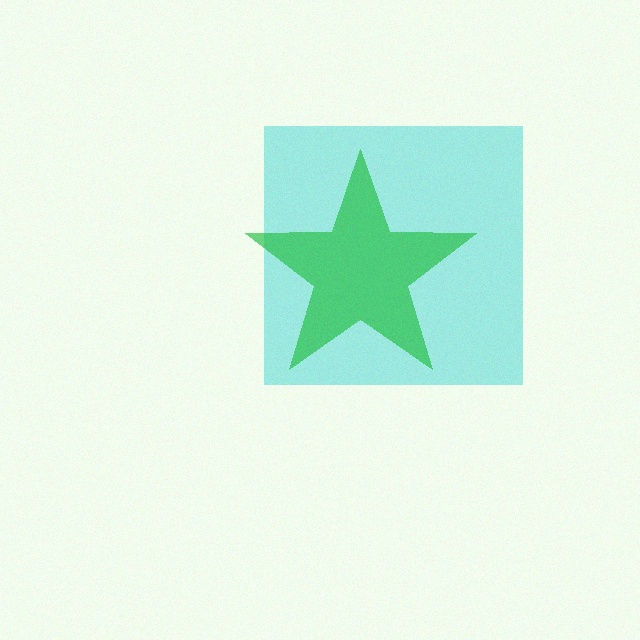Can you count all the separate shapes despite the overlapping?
Yes, there are 2 separate shapes.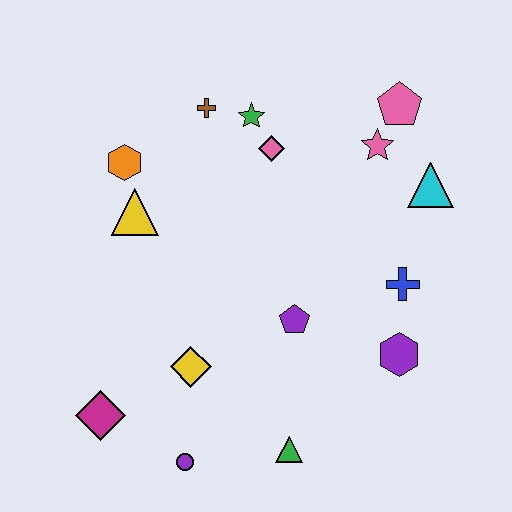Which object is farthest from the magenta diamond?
The pink pentagon is farthest from the magenta diamond.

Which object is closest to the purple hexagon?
The blue cross is closest to the purple hexagon.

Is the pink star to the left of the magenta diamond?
No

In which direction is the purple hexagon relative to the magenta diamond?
The purple hexagon is to the right of the magenta diamond.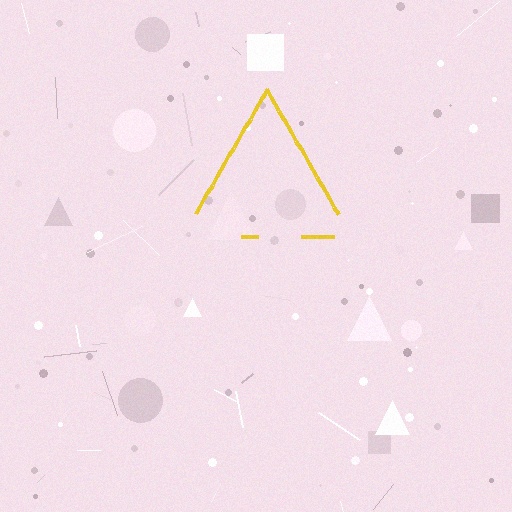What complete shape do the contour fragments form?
The contour fragments form a triangle.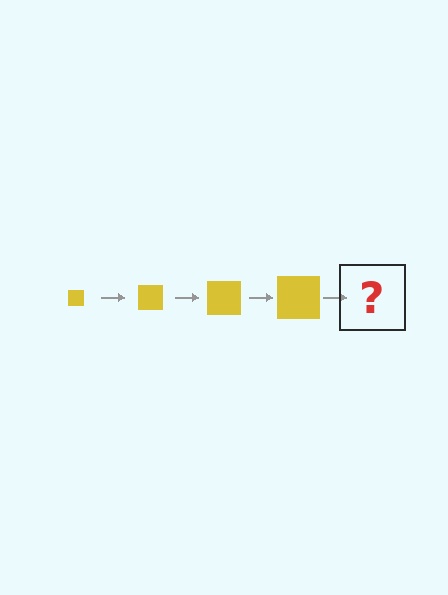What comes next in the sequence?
The next element should be a yellow square, larger than the previous one.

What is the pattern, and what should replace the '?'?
The pattern is that the square gets progressively larger each step. The '?' should be a yellow square, larger than the previous one.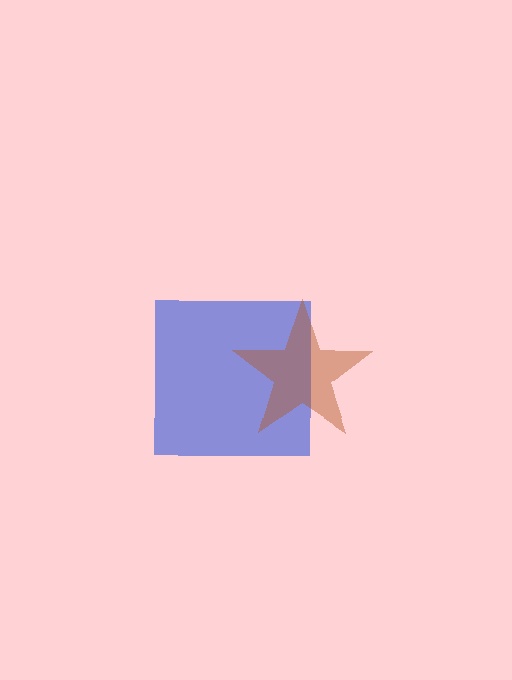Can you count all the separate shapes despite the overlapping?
Yes, there are 2 separate shapes.